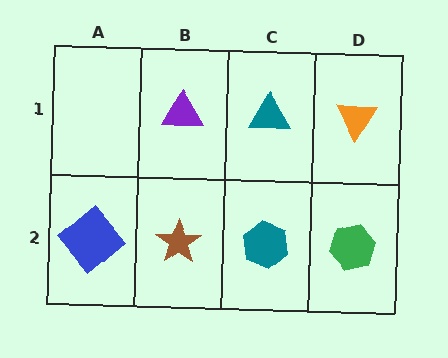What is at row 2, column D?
A green hexagon.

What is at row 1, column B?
A purple triangle.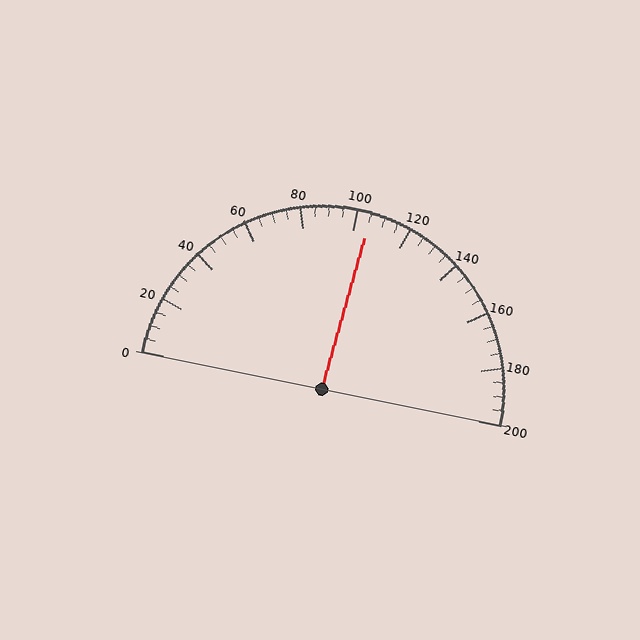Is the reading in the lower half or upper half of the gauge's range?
The reading is in the upper half of the range (0 to 200).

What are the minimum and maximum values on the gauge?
The gauge ranges from 0 to 200.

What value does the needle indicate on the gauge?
The needle indicates approximately 105.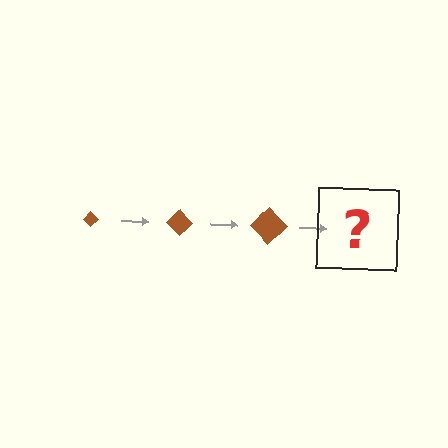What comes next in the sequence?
The next element should be a brown diamond, larger than the previous one.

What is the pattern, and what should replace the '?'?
The pattern is that the diamond gets progressively larger each step. The '?' should be a brown diamond, larger than the previous one.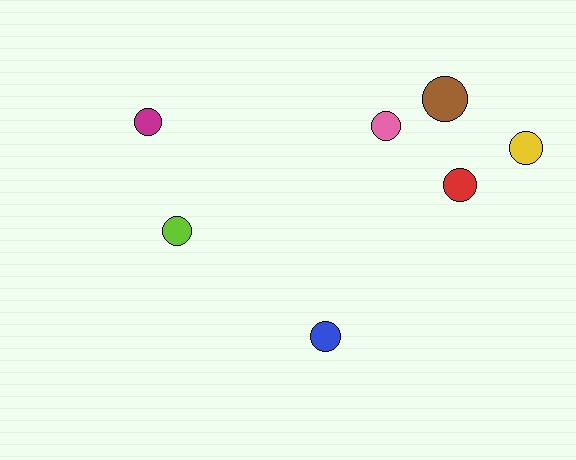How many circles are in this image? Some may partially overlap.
There are 7 circles.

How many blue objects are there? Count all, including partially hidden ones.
There is 1 blue object.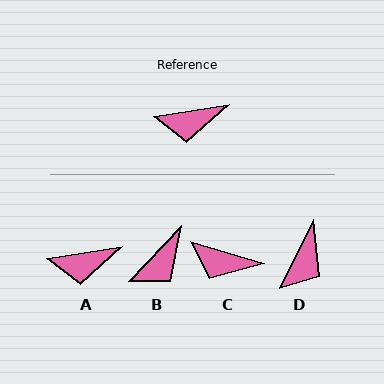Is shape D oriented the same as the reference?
No, it is off by about 55 degrees.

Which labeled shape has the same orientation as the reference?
A.